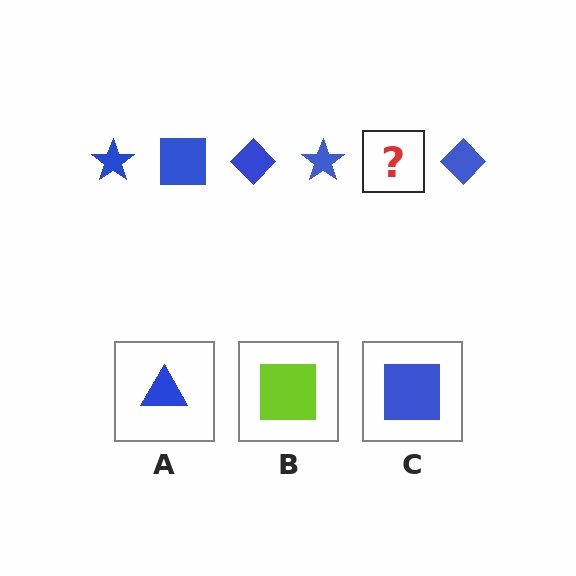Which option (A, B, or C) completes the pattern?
C.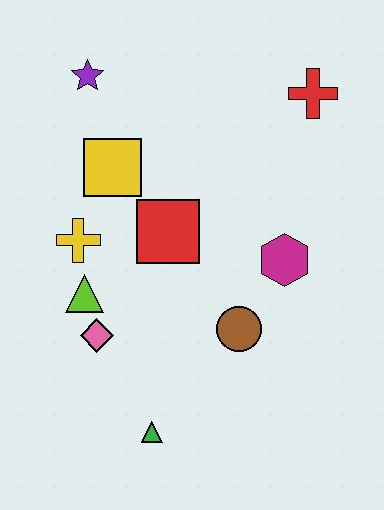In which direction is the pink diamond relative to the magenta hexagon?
The pink diamond is to the left of the magenta hexagon.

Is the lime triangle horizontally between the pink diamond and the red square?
No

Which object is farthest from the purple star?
The green triangle is farthest from the purple star.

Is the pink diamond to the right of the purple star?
Yes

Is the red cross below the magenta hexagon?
No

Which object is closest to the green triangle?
The pink diamond is closest to the green triangle.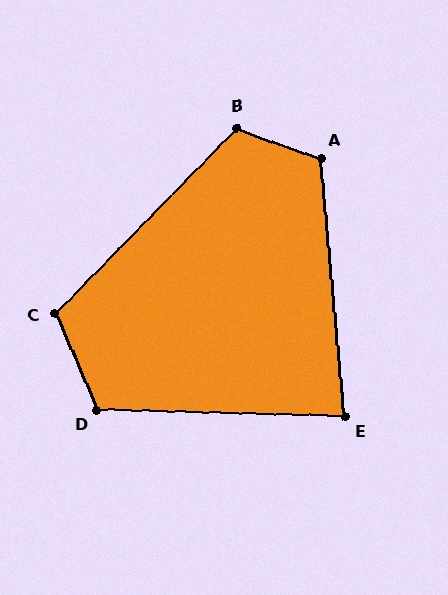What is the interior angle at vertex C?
Approximately 112 degrees (obtuse).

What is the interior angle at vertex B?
Approximately 115 degrees (obtuse).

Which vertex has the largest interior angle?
D, at approximately 115 degrees.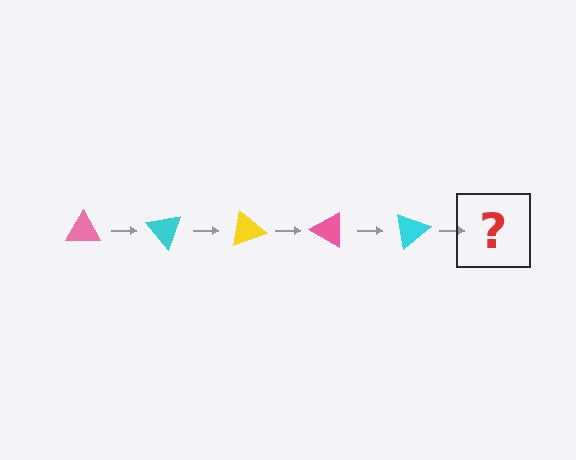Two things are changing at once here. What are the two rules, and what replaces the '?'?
The two rules are that it rotates 50 degrees each step and the color cycles through pink, cyan, and yellow. The '?' should be a yellow triangle, rotated 250 degrees from the start.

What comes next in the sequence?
The next element should be a yellow triangle, rotated 250 degrees from the start.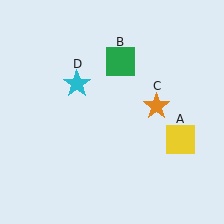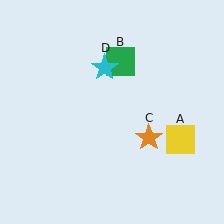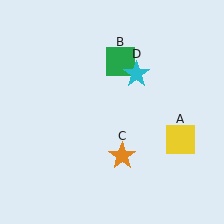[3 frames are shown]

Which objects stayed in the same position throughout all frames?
Yellow square (object A) and green square (object B) remained stationary.